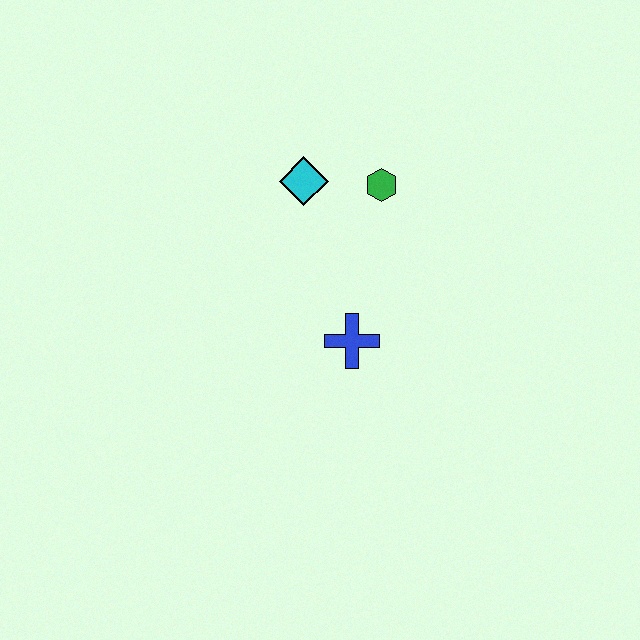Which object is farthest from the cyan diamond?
The blue cross is farthest from the cyan diamond.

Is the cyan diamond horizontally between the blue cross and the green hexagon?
No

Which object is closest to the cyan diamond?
The green hexagon is closest to the cyan diamond.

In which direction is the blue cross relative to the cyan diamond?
The blue cross is below the cyan diamond.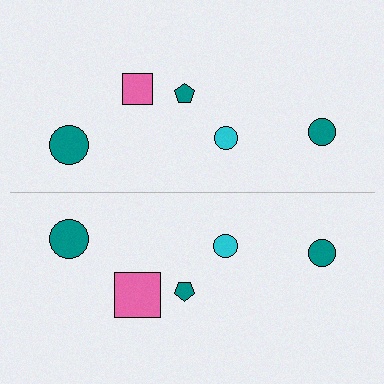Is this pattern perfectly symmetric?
No, the pattern is not perfectly symmetric. The pink square on the bottom side has a different size than its mirror counterpart.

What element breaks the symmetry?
The pink square on the bottom side has a different size than its mirror counterpart.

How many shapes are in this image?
There are 10 shapes in this image.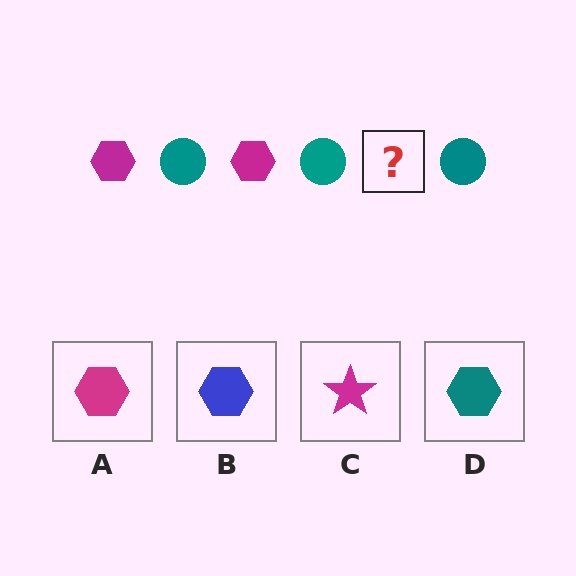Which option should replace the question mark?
Option A.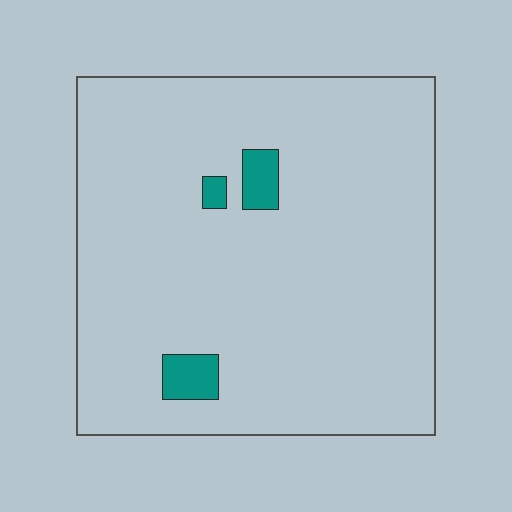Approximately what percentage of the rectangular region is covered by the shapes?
Approximately 5%.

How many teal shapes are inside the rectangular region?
3.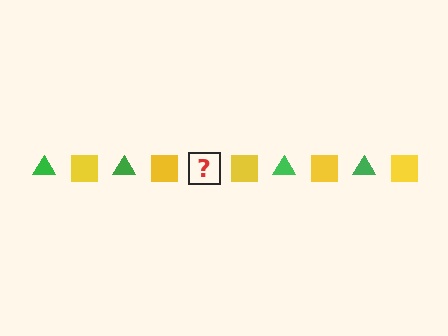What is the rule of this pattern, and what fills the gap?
The rule is that the pattern alternates between green triangle and yellow square. The gap should be filled with a green triangle.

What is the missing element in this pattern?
The missing element is a green triangle.